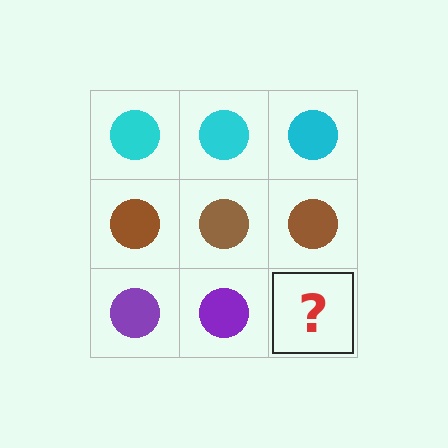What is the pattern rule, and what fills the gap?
The rule is that each row has a consistent color. The gap should be filled with a purple circle.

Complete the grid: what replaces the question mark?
The question mark should be replaced with a purple circle.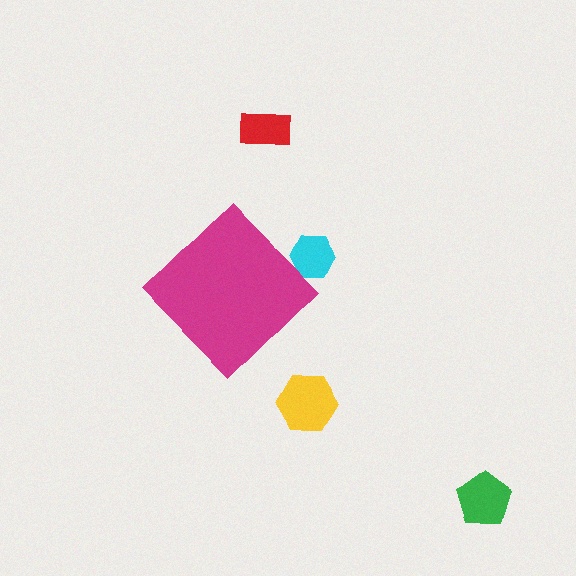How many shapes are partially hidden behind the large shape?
1 shape is partially hidden.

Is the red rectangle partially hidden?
No, the red rectangle is fully visible.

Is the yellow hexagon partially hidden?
No, the yellow hexagon is fully visible.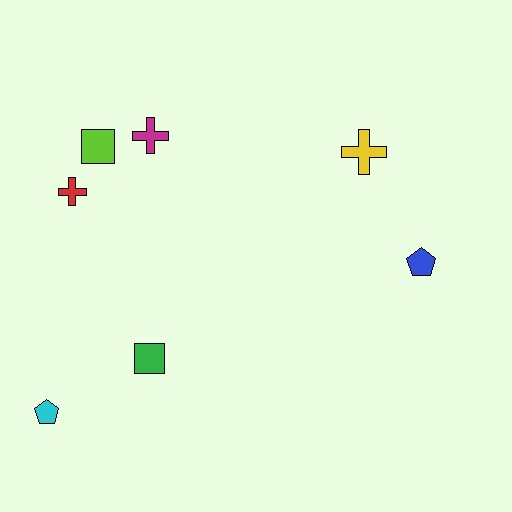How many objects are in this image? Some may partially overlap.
There are 7 objects.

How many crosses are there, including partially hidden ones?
There are 3 crosses.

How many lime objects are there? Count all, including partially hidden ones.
There is 1 lime object.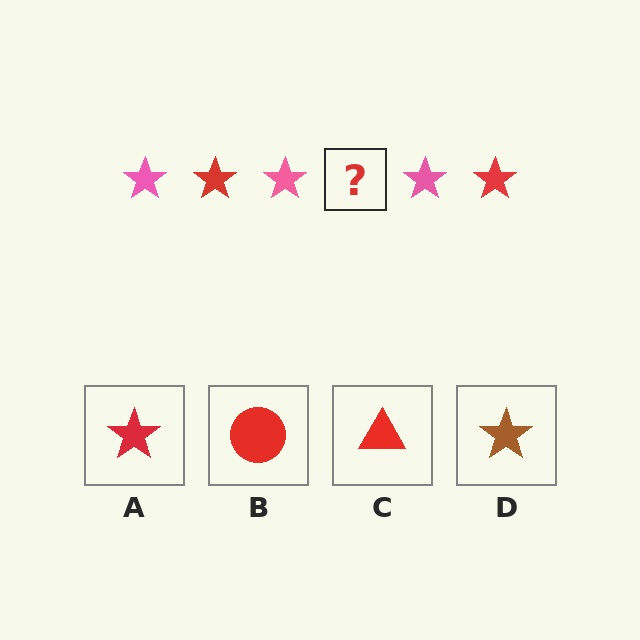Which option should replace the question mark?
Option A.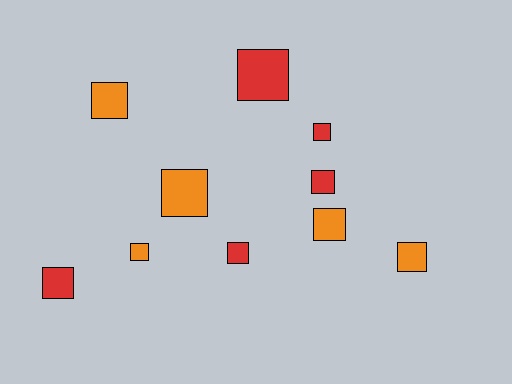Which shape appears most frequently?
Square, with 10 objects.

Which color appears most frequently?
Red, with 5 objects.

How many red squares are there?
There are 5 red squares.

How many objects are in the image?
There are 10 objects.